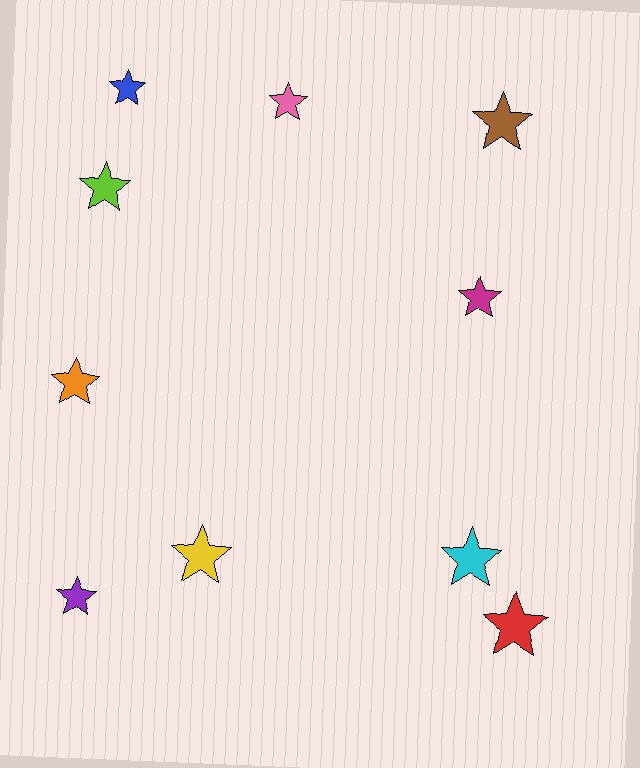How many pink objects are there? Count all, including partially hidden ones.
There is 1 pink object.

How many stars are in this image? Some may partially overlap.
There are 10 stars.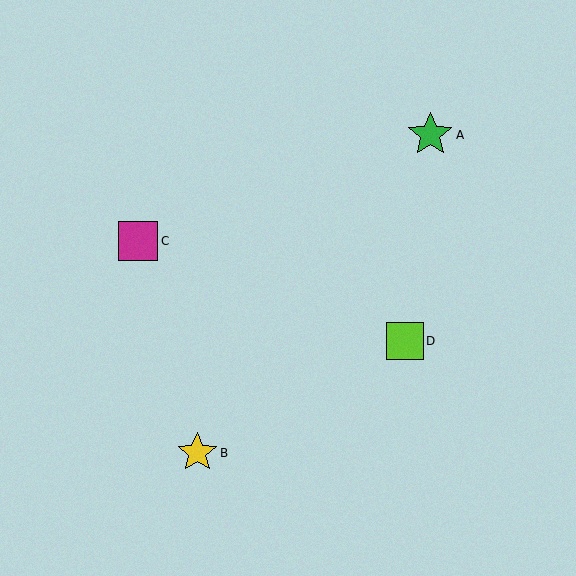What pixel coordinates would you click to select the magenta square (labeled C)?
Click at (138, 241) to select the magenta square C.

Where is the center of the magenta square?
The center of the magenta square is at (138, 241).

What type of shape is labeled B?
Shape B is a yellow star.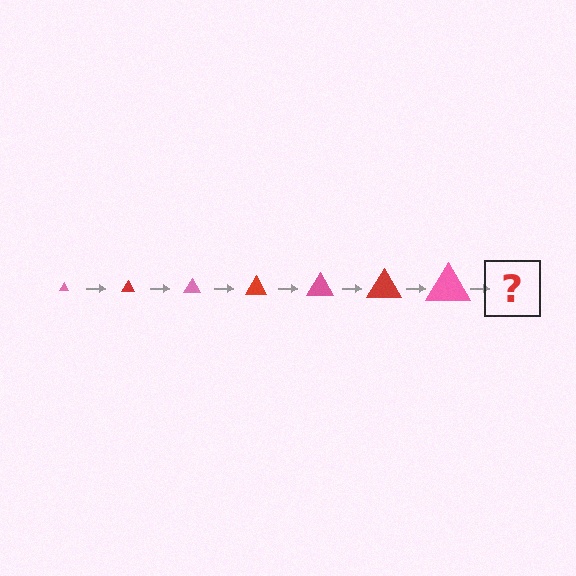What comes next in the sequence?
The next element should be a red triangle, larger than the previous one.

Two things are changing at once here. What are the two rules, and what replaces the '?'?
The two rules are that the triangle grows larger each step and the color cycles through pink and red. The '?' should be a red triangle, larger than the previous one.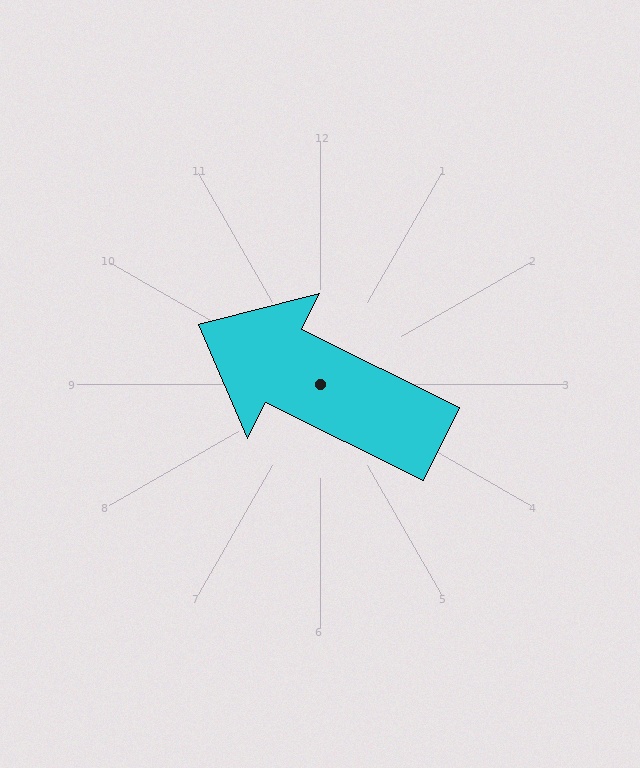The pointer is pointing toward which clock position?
Roughly 10 o'clock.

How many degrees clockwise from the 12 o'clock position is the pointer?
Approximately 296 degrees.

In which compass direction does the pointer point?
Northwest.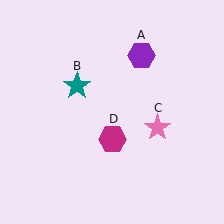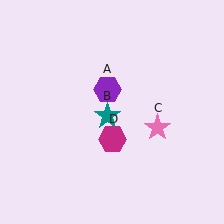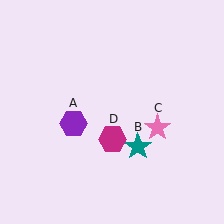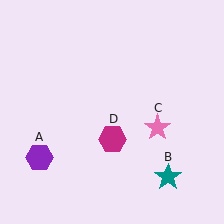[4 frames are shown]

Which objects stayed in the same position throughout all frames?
Pink star (object C) and magenta hexagon (object D) remained stationary.